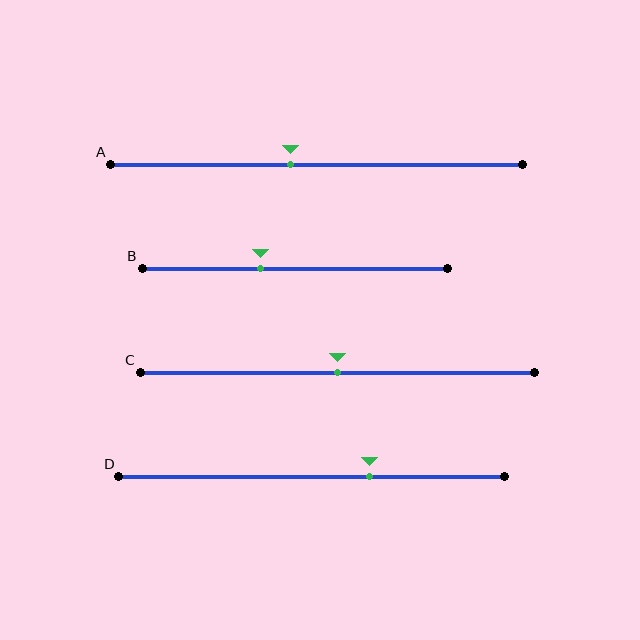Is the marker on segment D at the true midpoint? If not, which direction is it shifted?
No, the marker on segment D is shifted to the right by about 15% of the segment length.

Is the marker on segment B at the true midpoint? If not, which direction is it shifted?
No, the marker on segment B is shifted to the left by about 11% of the segment length.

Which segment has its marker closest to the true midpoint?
Segment C has its marker closest to the true midpoint.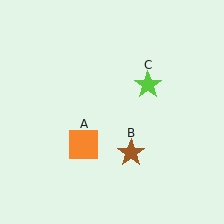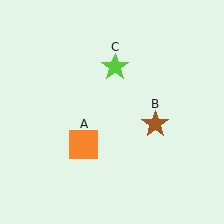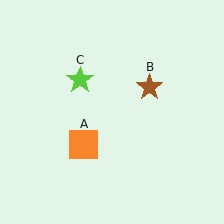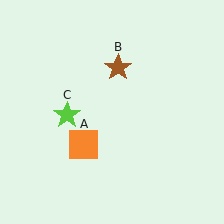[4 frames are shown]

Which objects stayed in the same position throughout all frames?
Orange square (object A) remained stationary.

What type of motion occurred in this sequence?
The brown star (object B), lime star (object C) rotated counterclockwise around the center of the scene.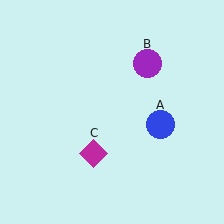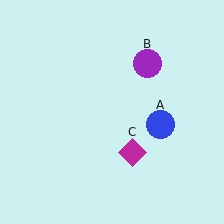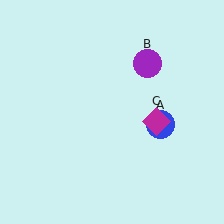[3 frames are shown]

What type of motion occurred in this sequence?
The magenta diamond (object C) rotated counterclockwise around the center of the scene.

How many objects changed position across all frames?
1 object changed position: magenta diamond (object C).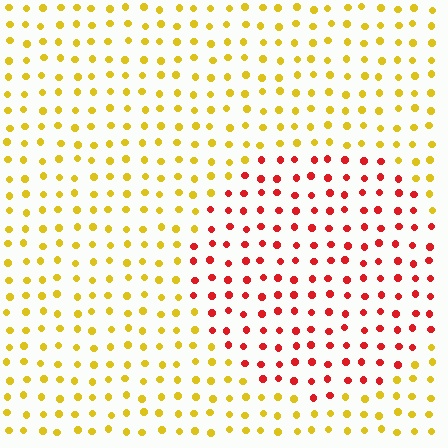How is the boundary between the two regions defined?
The boundary is defined purely by a slight shift in hue (about 55 degrees). Spacing, size, and orientation are identical on both sides.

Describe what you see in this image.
The image is filled with small yellow elements in a uniform arrangement. A circle-shaped region is visible where the elements are tinted to a slightly different hue, forming a subtle color boundary.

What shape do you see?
I see a circle.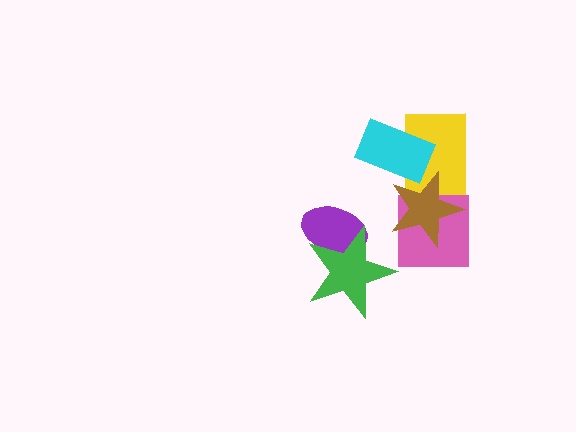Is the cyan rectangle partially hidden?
Yes, it is partially covered by another shape.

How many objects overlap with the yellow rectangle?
3 objects overlap with the yellow rectangle.